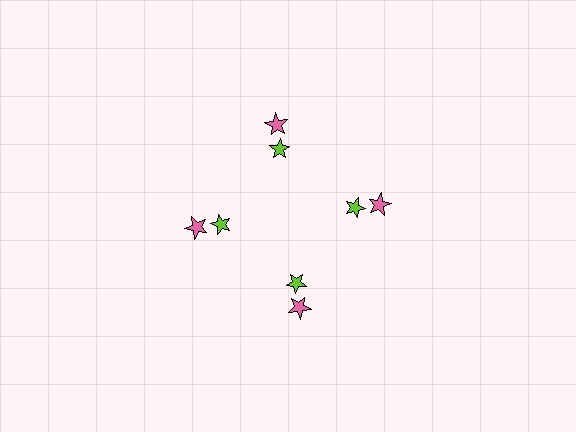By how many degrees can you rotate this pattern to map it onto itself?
The pattern maps onto itself every 90 degrees of rotation.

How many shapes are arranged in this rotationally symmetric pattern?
There are 8 shapes, arranged in 4 groups of 2.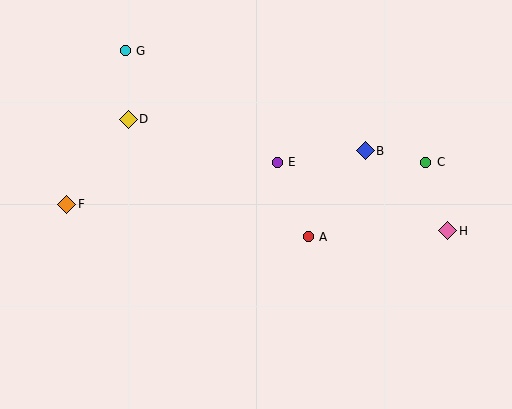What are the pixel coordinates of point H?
Point H is at (448, 231).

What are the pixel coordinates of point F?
Point F is at (67, 204).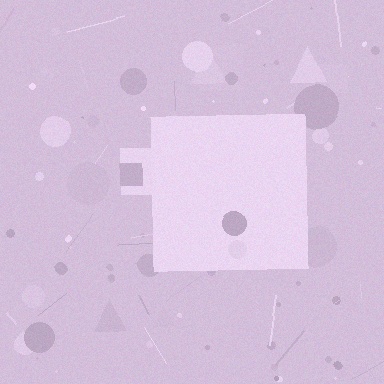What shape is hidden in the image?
A square is hidden in the image.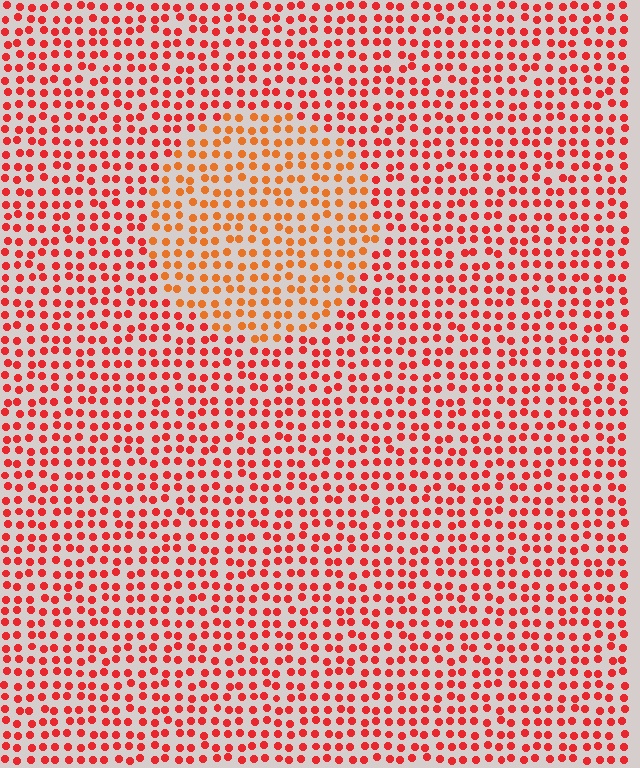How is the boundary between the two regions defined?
The boundary is defined purely by a slight shift in hue (about 27 degrees). Spacing, size, and orientation are identical on both sides.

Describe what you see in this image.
The image is filled with small red elements in a uniform arrangement. A circle-shaped region is visible where the elements are tinted to a slightly different hue, forming a subtle color boundary.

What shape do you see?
I see a circle.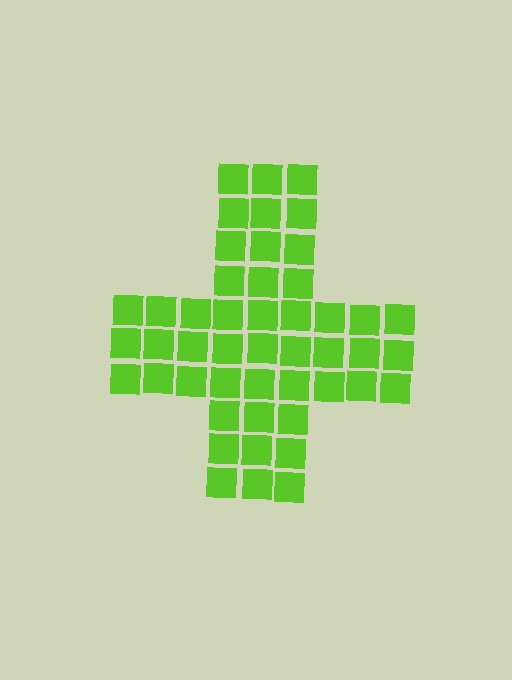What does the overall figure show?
The overall figure shows a cross.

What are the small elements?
The small elements are squares.